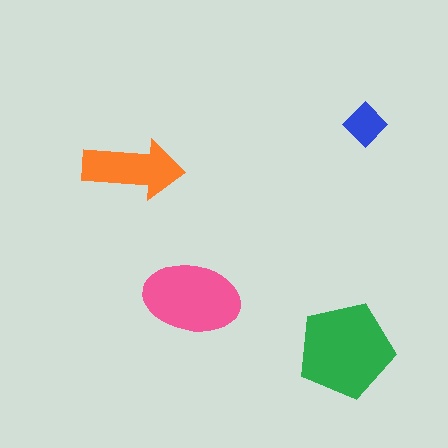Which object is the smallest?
The blue diamond.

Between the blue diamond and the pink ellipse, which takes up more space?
The pink ellipse.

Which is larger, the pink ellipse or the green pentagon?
The green pentagon.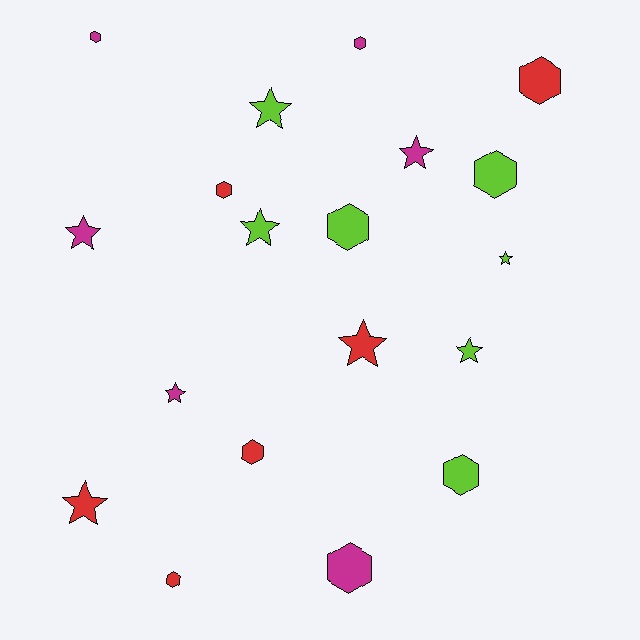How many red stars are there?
There are 2 red stars.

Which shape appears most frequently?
Hexagon, with 10 objects.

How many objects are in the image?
There are 19 objects.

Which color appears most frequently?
Lime, with 7 objects.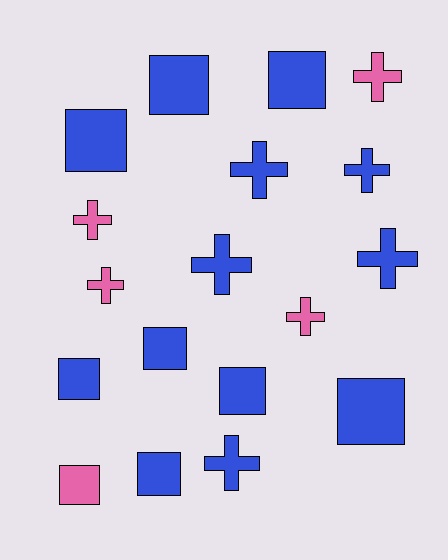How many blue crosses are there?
There are 5 blue crosses.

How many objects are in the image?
There are 18 objects.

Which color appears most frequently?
Blue, with 13 objects.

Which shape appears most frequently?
Square, with 9 objects.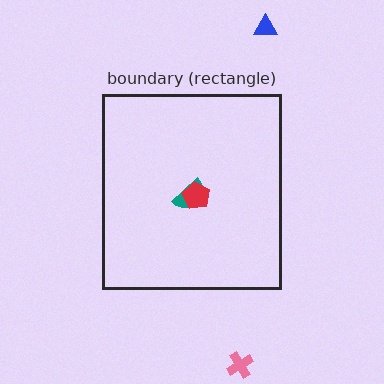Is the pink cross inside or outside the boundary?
Outside.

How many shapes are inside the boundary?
2 inside, 2 outside.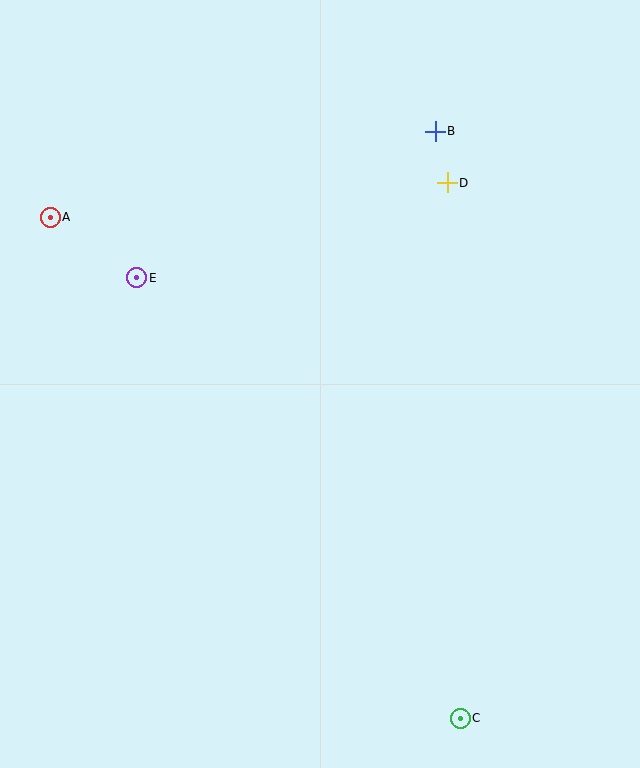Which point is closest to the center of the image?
Point E at (137, 278) is closest to the center.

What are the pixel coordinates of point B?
Point B is at (435, 131).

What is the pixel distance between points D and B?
The distance between D and B is 53 pixels.